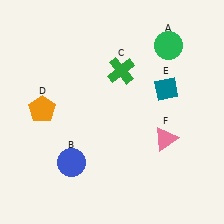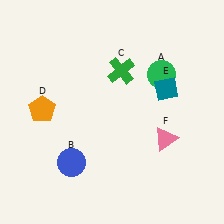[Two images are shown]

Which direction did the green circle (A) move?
The green circle (A) moved down.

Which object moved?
The green circle (A) moved down.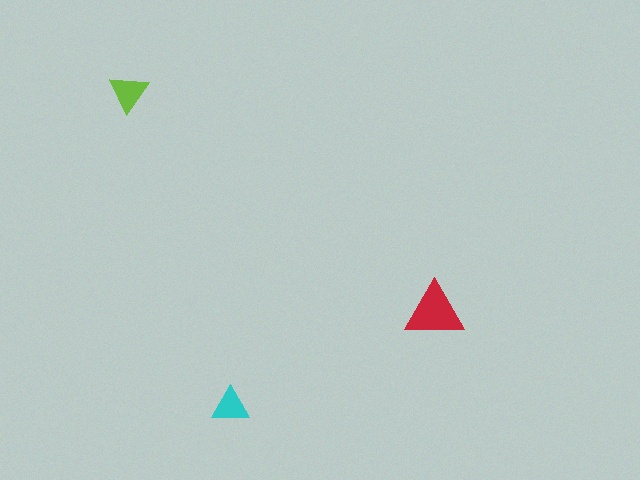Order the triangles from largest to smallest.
the red one, the lime one, the cyan one.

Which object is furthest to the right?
The red triangle is rightmost.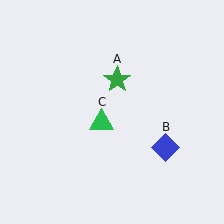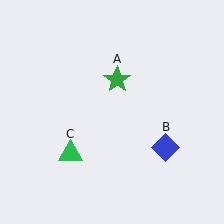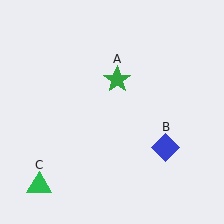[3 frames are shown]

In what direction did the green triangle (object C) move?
The green triangle (object C) moved down and to the left.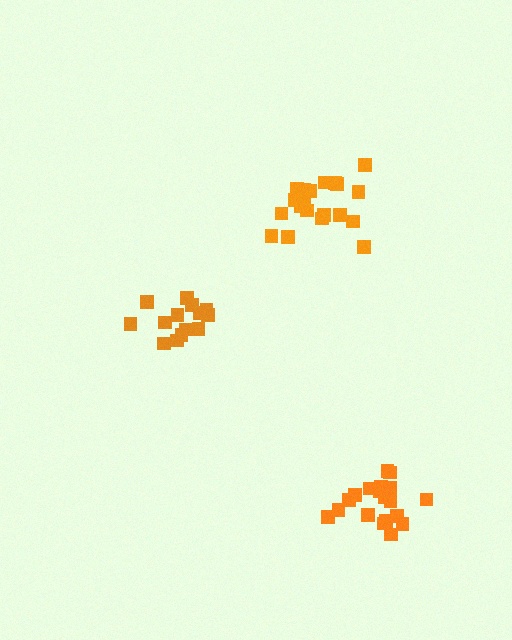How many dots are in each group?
Group 1: 19 dots, Group 2: 14 dots, Group 3: 20 dots (53 total).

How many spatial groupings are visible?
There are 3 spatial groupings.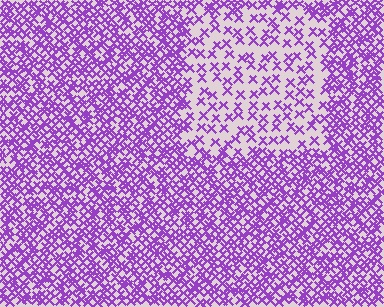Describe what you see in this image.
The image contains small purple elements arranged at two different densities. A rectangle-shaped region is visible where the elements are less densely packed than the surrounding area.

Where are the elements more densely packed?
The elements are more densely packed outside the rectangle boundary.